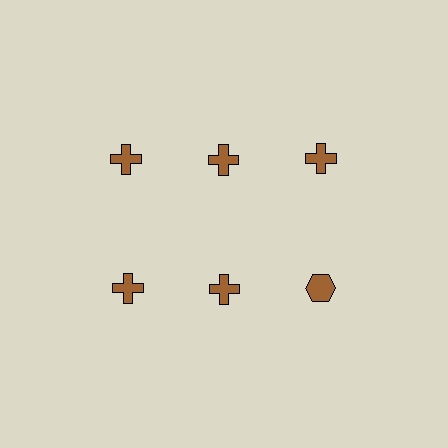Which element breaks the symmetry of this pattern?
The brown hexagon in the second row, center column breaks the symmetry. All other shapes are brown crosses.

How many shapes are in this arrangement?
There are 6 shapes arranged in a grid pattern.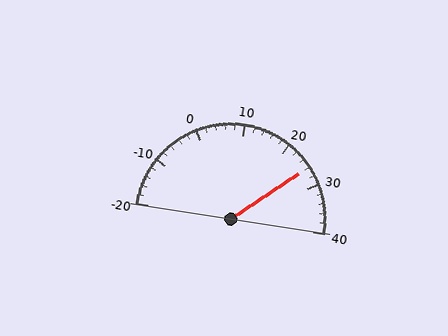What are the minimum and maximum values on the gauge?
The gauge ranges from -20 to 40.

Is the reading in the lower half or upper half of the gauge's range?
The reading is in the upper half of the range (-20 to 40).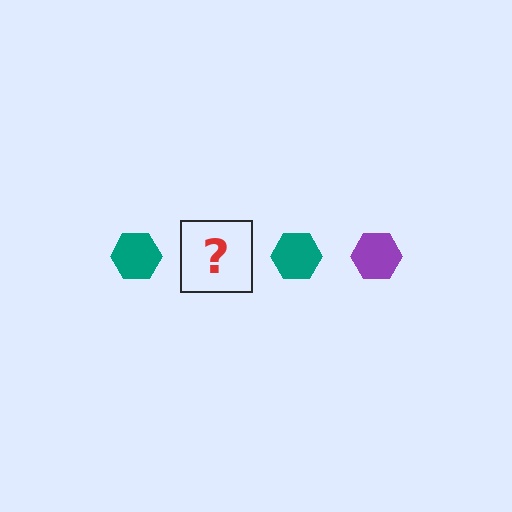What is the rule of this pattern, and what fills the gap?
The rule is that the pattern cycles through teal, purple hexagons. The gap should be filled with a purple hexagon.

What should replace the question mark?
The question mark should be replaced with a purple hexagon.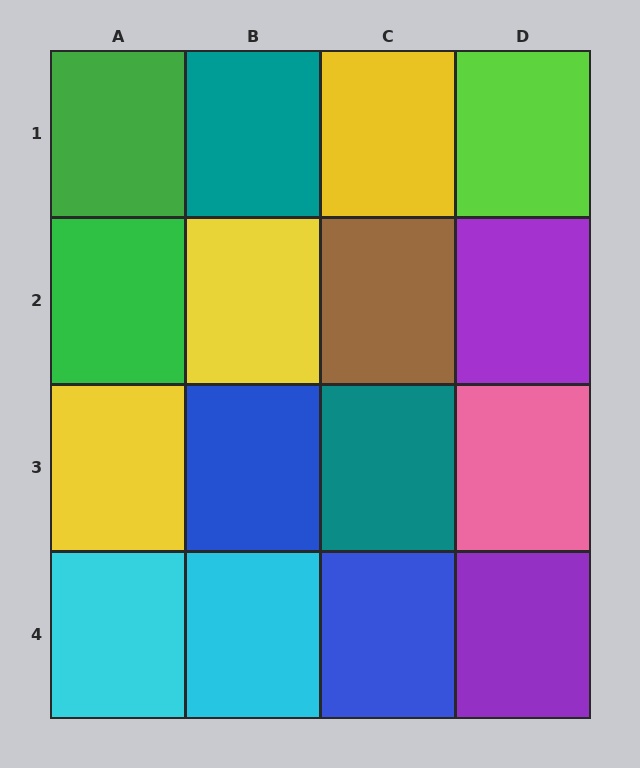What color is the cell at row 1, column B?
Teal.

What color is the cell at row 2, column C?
Brown.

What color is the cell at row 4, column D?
Purple.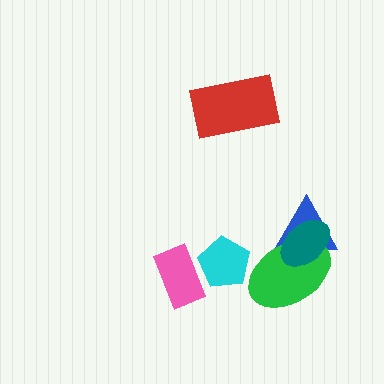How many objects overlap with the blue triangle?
2 objects overlap with the blue triangle.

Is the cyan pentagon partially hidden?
No, no other shape covers it.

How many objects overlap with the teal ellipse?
2 objects overlap with the teal ellipse.